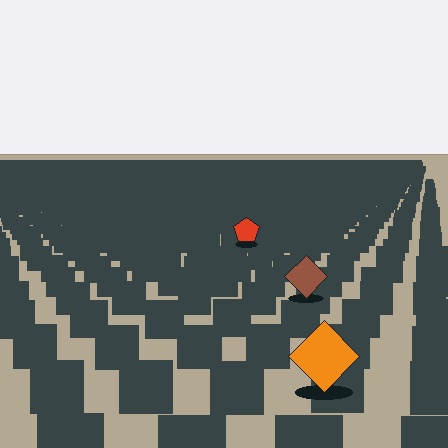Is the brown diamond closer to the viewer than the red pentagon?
Yes. The brown diamond is closer — you can tell from the texture gradient: the ground texture is coarser near it.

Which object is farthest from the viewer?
The red pentagon is farthest from the viewer. It appears smaller and the ground texture around it is denser.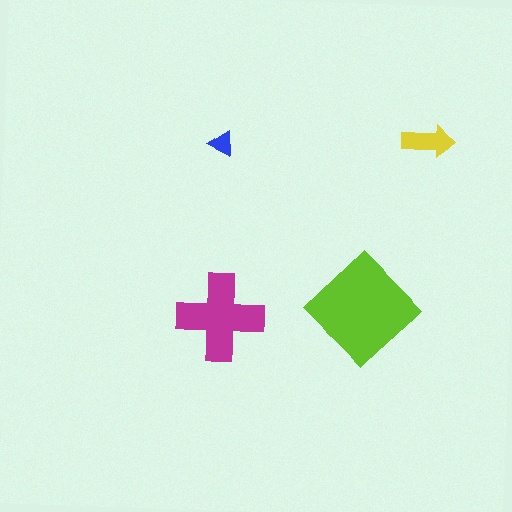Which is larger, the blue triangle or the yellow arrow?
The yellow arrow.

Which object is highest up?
The yellow arrow is topmost.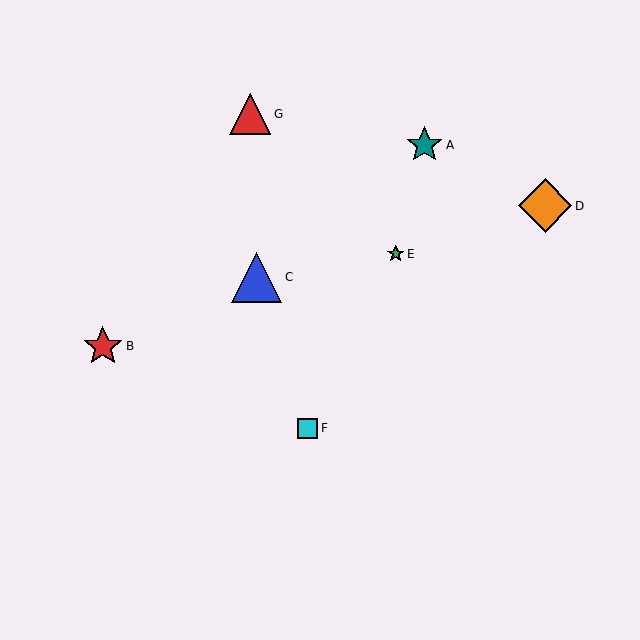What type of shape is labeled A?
Shape A is a teal star.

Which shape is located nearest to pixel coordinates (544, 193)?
The orange diamond (labeled D) at (545, 206) is nearest to that location.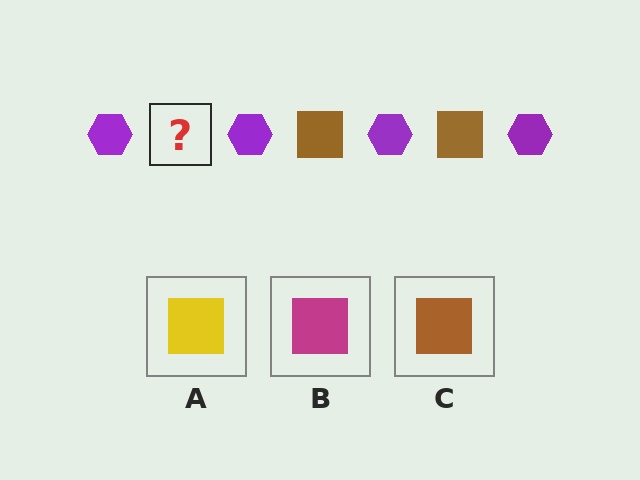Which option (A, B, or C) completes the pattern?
C.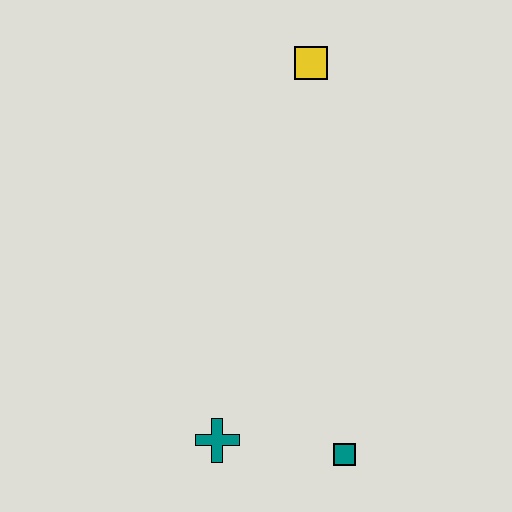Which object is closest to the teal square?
The teal cross is closest to the teal square.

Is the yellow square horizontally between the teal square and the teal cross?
Yes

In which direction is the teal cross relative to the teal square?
The teal cross is to the left of the teal square.